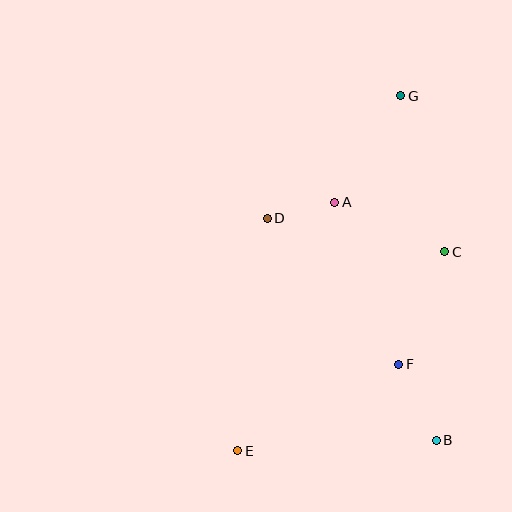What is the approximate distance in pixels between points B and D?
The distance between B and D is approximately 279 pixels.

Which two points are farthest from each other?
Points E and G are farthest from each other.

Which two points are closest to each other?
Points A and D are closest to each other.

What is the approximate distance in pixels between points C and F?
The distance between C and F is approximately 121 pixels.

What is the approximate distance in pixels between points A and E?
The distance between A and E is approximately 267 pixels.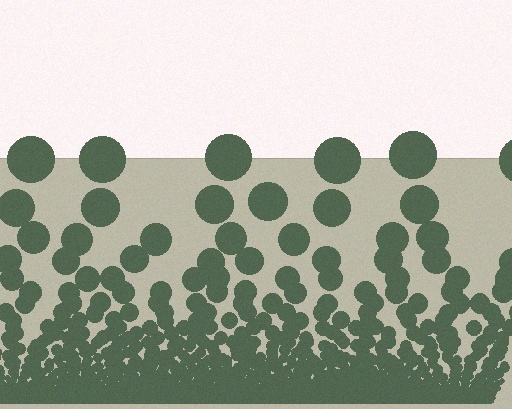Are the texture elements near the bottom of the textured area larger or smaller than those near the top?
Smaller. The gradient is inverted — elements near the bottom are smaller and denser.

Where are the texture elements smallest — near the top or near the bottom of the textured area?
Near the bottom.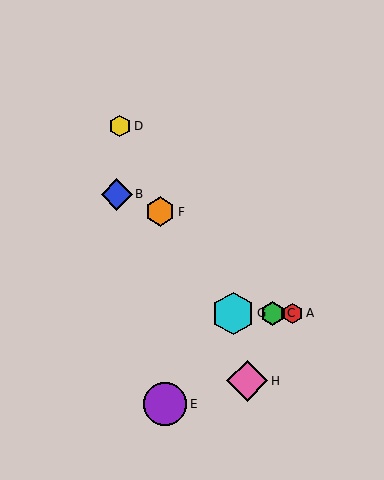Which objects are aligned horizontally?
Objects A, C, G are aligned horizontally.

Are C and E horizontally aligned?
No, C is at y≈313 and E is at y≈404.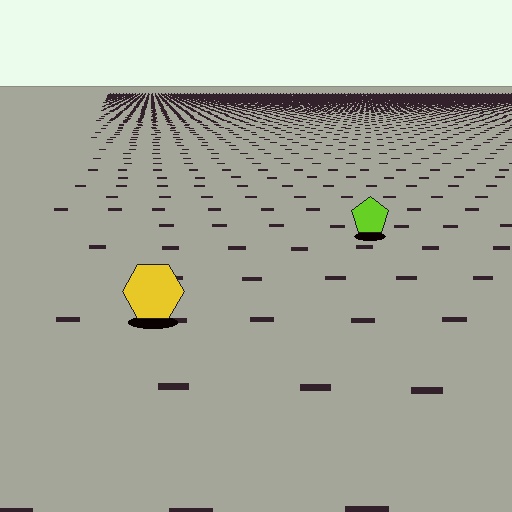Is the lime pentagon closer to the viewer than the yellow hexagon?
No. The yellow hexagon is closer — you can tell from the texture gradient: the ground texture is coarser near it.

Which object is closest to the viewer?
The yellow hexagon is closest. The texture marks near it are larger and more spread out.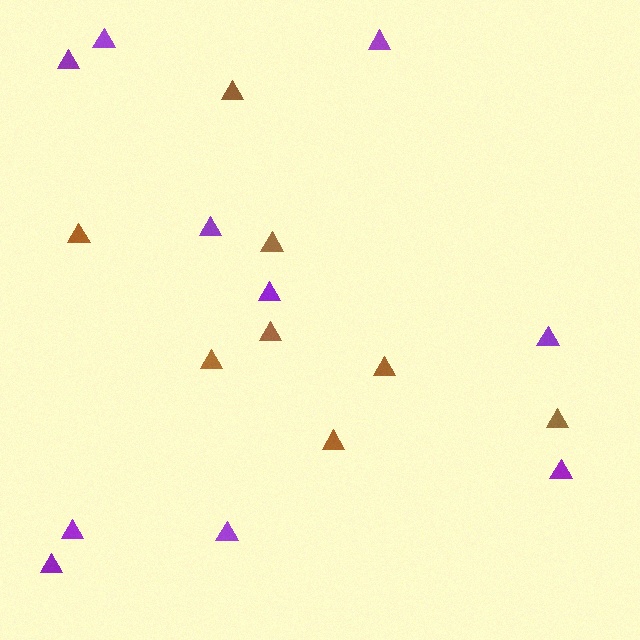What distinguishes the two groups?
There are 2 groups: one group of brown triangles (8) and one group of purple triangles (10).